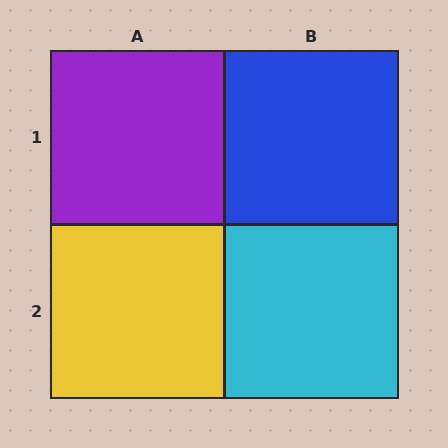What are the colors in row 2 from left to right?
Yellow, cyan.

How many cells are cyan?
1 cell is cyan.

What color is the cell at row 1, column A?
Purple.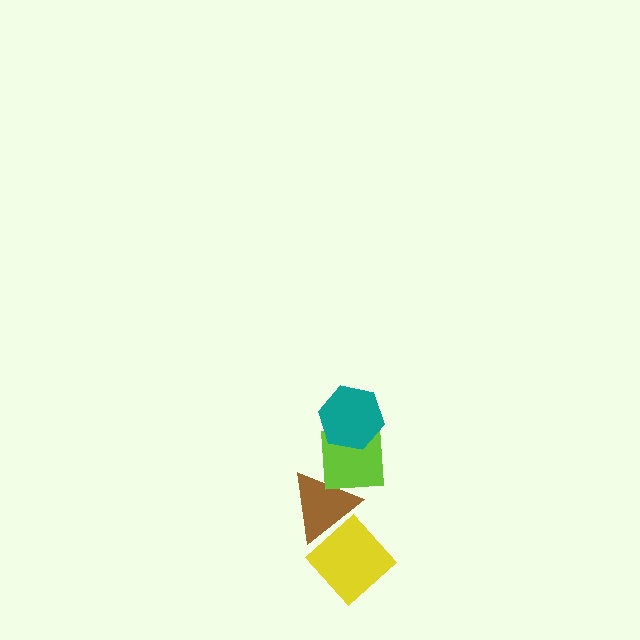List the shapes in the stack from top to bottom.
From top to bottom: the teal hexagon, the lime square, the brown triangle, the yellow diamond.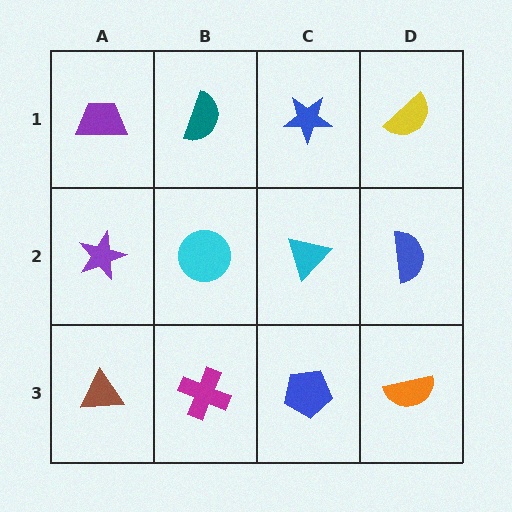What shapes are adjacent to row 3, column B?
A cyan circle (row 2, column B), a brown triangle (row 3, column A), a blue pentagon (row 3, column C).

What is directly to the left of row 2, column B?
A purple star.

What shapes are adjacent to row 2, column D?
A yellow semicircle (row 1, column D), an orange semicircle (row 3, column D), a cyan triangle (row 2, column C).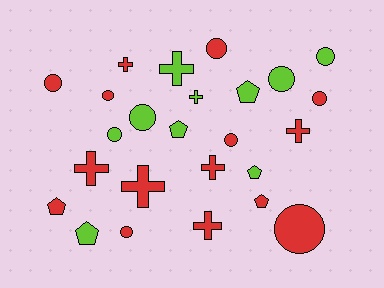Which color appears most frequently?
Red, with 15 objects.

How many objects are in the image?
There are 25 objects.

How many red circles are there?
There are 7 red circles.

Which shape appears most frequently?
Circle, with 11 objects.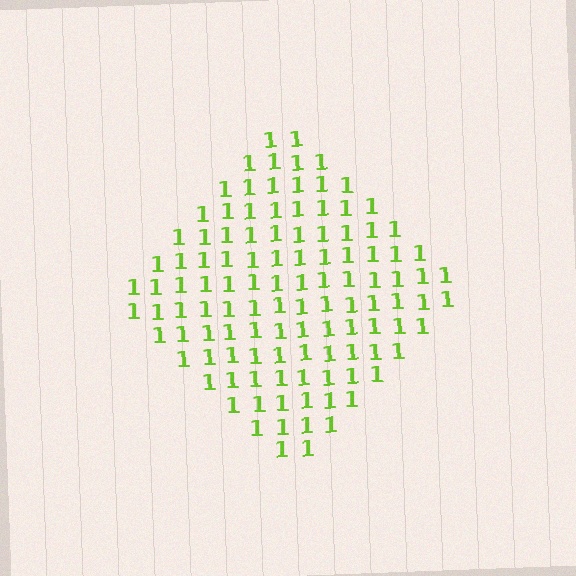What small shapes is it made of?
It is made of small digit 1's.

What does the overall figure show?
The overall figure shows a diamond.